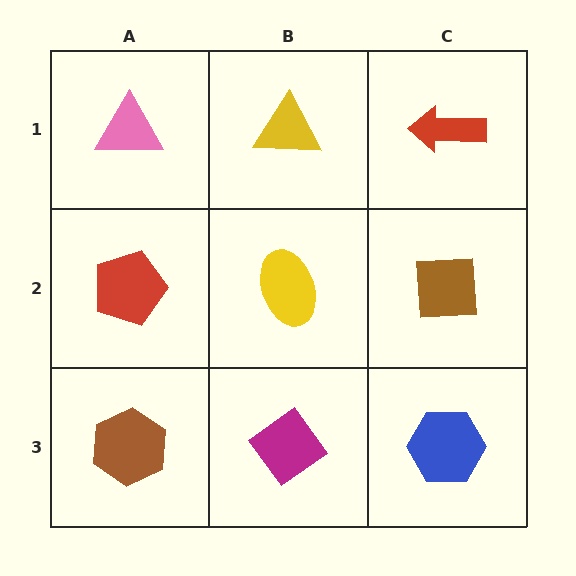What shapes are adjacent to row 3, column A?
A red pentagon (row 2, column A), a magenta diamond (row 3, column B).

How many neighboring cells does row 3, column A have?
2.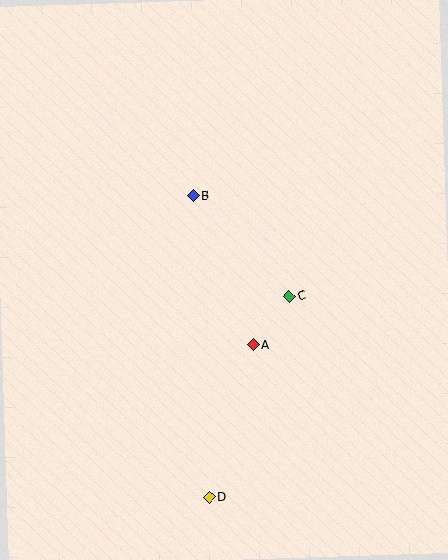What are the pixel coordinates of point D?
Point D is at (209, 497).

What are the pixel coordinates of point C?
Point C is at (289, 296).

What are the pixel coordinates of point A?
Point A is at (253, 345).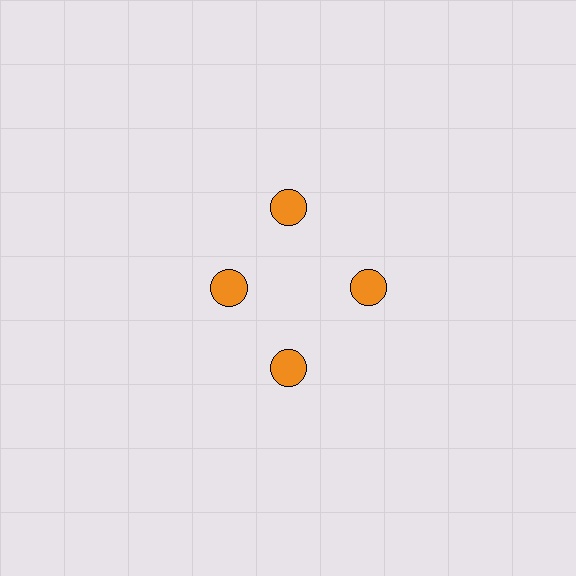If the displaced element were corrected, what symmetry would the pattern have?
It would have 4-fold rotational symmetry — the pattern would map onto itself every 90 degrees.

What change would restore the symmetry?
The symmetry would be restored by moving it outward, back onto the ring so that all 4 circles sit at equal angles and equal distance from the center.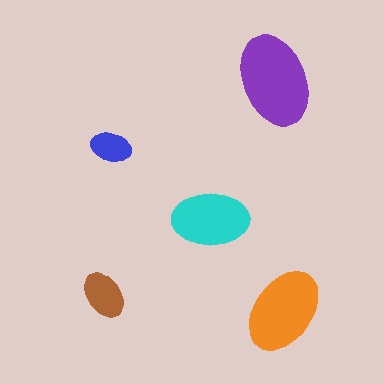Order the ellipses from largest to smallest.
the purple one, the orange one, the cyan one, the brown one, the blue one.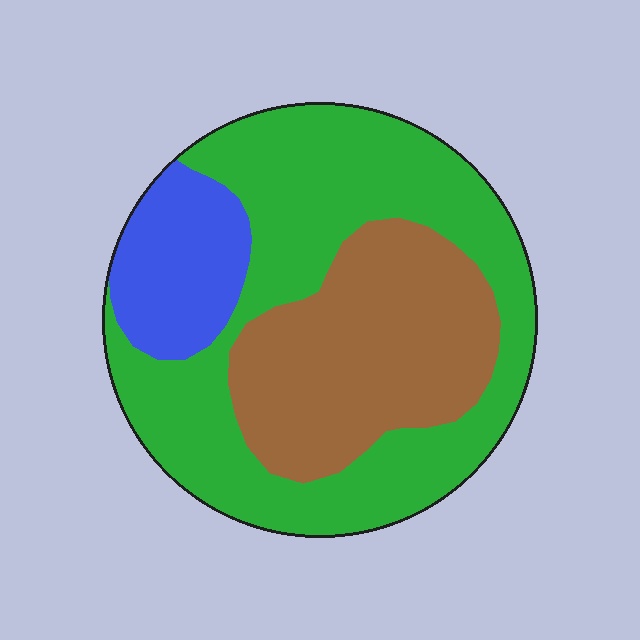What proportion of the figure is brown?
Brown covers 32% of the figure.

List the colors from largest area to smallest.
From largest to smallest: green, brown, blue.